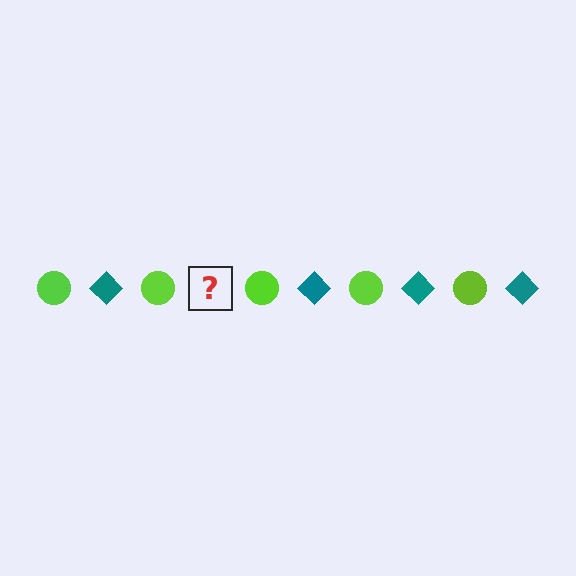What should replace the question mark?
The question mark should be replaced with a teal diamond.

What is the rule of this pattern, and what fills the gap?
The rule is that the pattern alternates between lime circle and teal diamond. The gap should be filled with a teal diamond.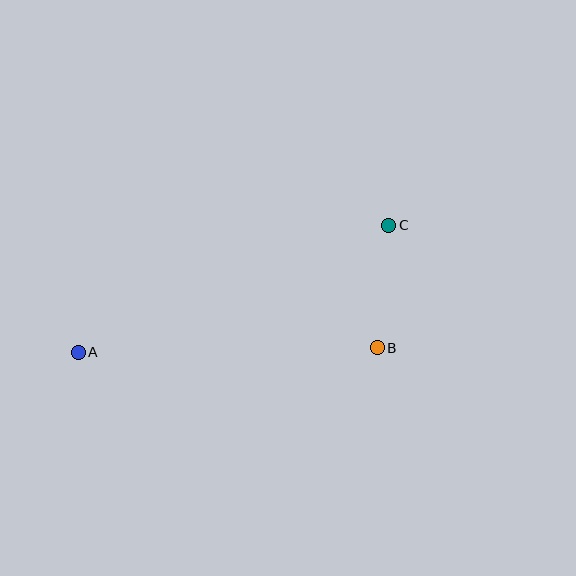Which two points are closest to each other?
Points B and C are closest to each other.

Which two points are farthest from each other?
Points A and C are farthest from each other.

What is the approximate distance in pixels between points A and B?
The distance between A and B is approximately 299 pixels.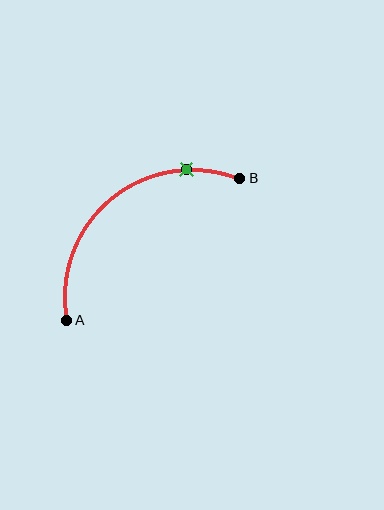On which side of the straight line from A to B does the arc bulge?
The arc bulges above and to the left of the straight line connecting A and B.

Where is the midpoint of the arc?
The arc midpoint is the point on the curve farthest from the straight line joining A and B. It sits above and to the left of that line.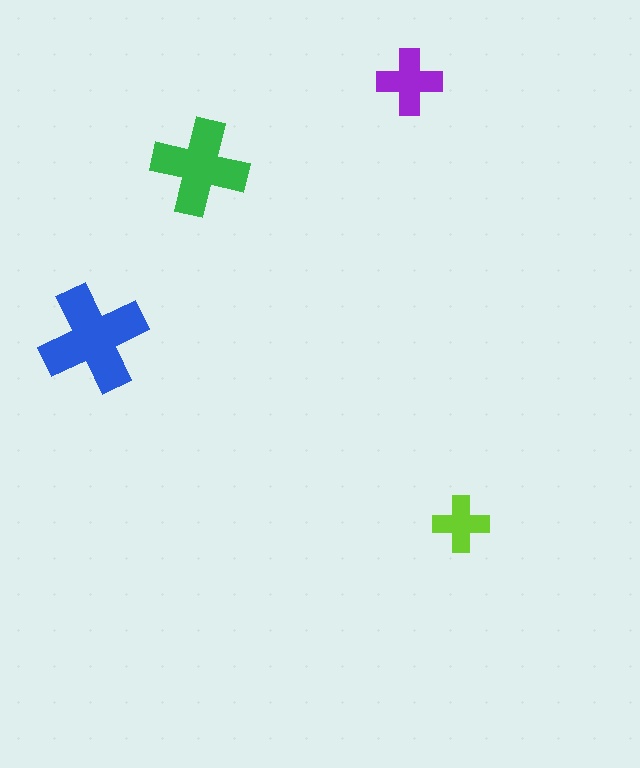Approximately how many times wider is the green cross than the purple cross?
About 1.5 times wider.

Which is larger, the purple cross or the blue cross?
The blue one.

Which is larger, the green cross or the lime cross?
The green one.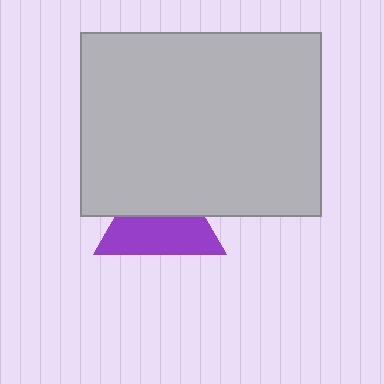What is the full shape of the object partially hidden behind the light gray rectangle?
The partially hidden object is a purple triangle.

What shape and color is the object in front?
The object in front is a light gray rectangle.